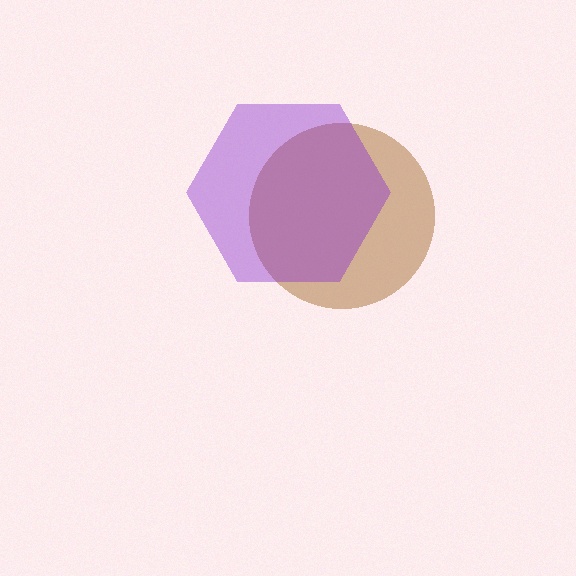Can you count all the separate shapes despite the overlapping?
Yes, there are 2 separate shapes.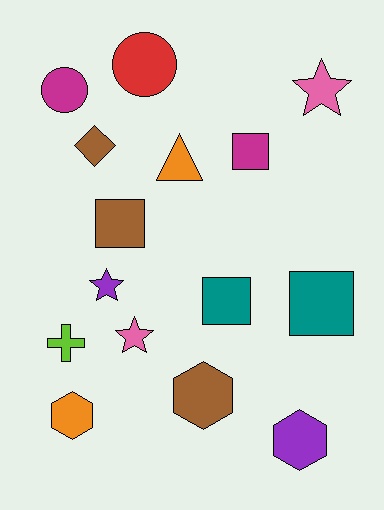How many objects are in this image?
There are 15 objects.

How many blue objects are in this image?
There are no blue objects.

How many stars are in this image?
There are 3 stars.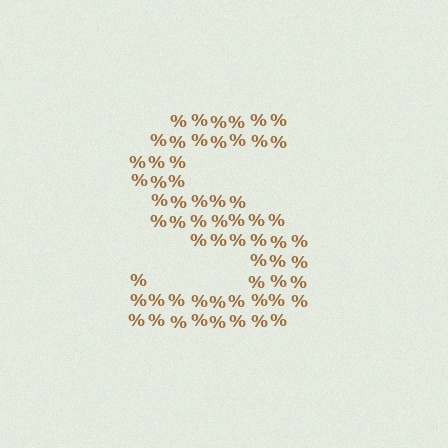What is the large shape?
The large shape is the letter S.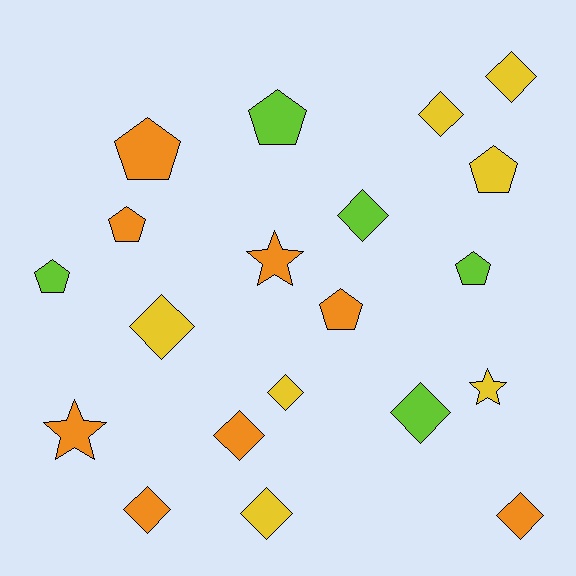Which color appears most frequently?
Orange, with 8 objects.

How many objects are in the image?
There are 20 objects.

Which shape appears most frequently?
Diamond, with 10 objects.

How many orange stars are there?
There are 2 orange stars.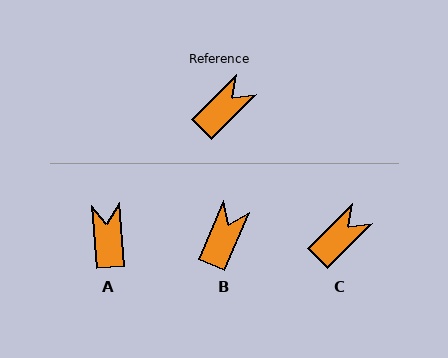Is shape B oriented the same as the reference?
No, it is off by about 22 degrees.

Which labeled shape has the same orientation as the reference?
C.